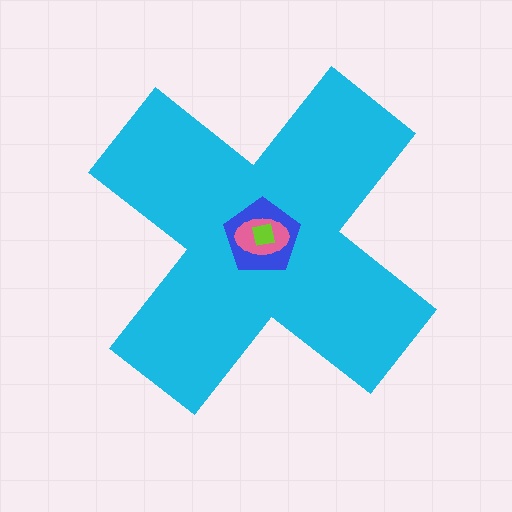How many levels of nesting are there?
4.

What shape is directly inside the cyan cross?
The blue pentagon.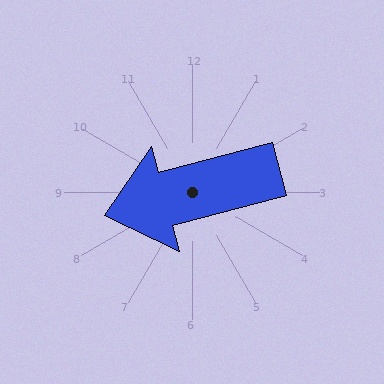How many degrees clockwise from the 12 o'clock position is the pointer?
Approximately 255 degrees.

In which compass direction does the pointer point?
West.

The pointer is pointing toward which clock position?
Roughly 9 o'clock.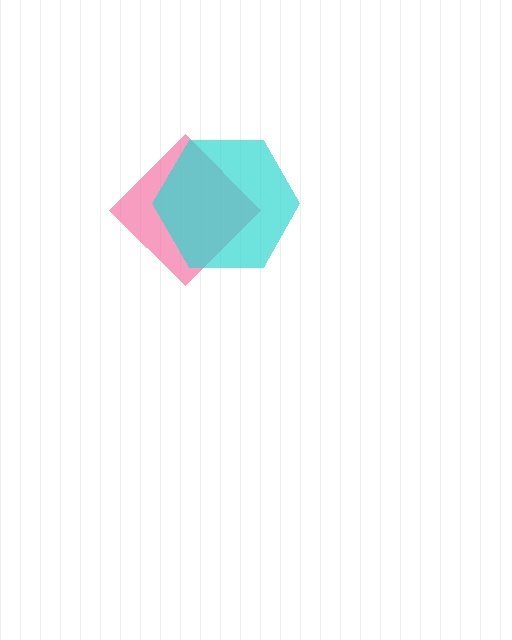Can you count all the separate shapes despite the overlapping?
Yes, there are 2 separate shapes.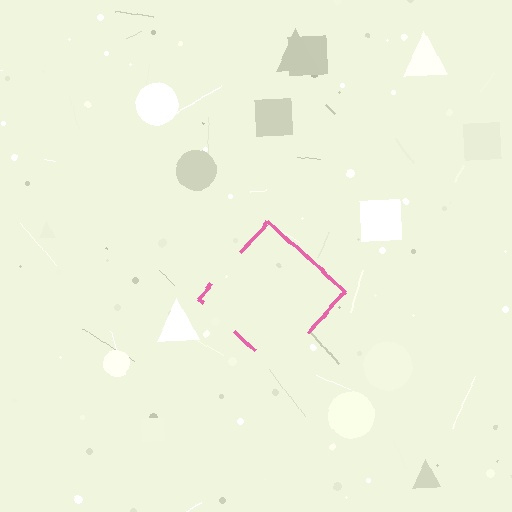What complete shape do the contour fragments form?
The contour fragments form a diamond.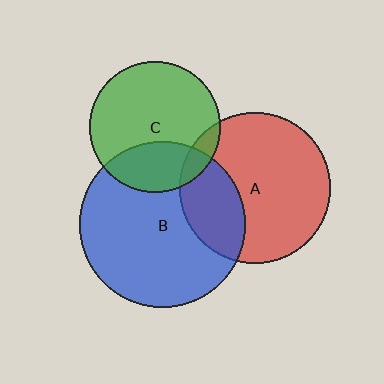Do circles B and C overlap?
Yes.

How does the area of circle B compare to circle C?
Approximately 1.6 times.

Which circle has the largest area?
Circle B (blue).